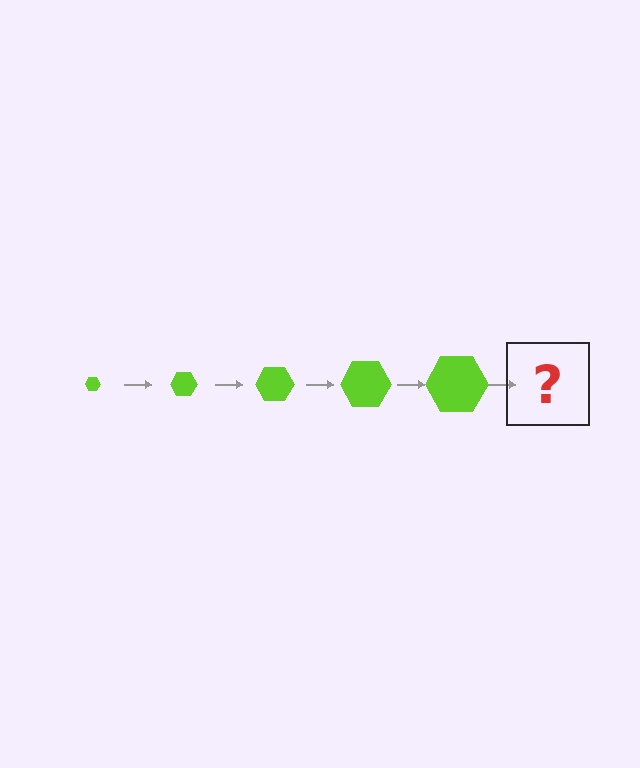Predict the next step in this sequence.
The next step is a lime hexagon, larger than the previous one.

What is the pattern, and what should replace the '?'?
The pattern is that the hexagon gets progressively larger each step. The '?' should be a lime hexagon, larger than the previous one.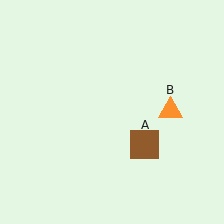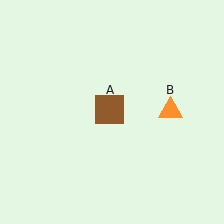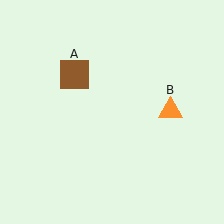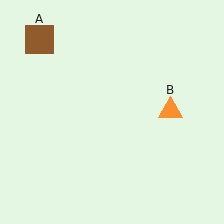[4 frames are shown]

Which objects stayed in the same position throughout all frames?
Orange triangle (object B) remained stationary.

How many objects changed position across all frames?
1 object changed position: brown square (object A).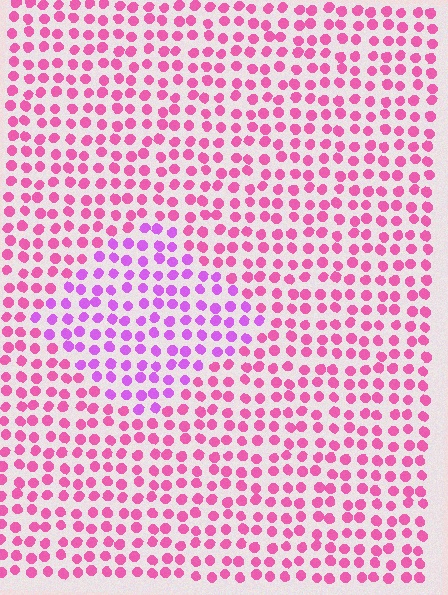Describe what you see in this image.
The image is filled with small pink elements in a uniform arrangement. A diamond-shaped region is visible where the elements are tinted to a slightly different hue, forming a subtle color boundary.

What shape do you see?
I see a diamond.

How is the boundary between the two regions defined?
The boundary is defined purely by a slight shift in hue (about 35 degrees). Spacing, size, and orientation are identical on both sides.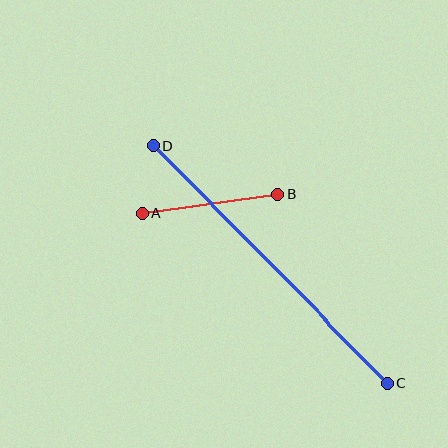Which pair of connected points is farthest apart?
Points C and D are farthest apart.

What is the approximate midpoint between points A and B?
The midpoint is at approximately (210, 204) pixels.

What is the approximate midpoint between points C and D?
The midpoint is at approximately (271, 264) pixels.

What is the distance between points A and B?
The distance is approximately 137 pixels.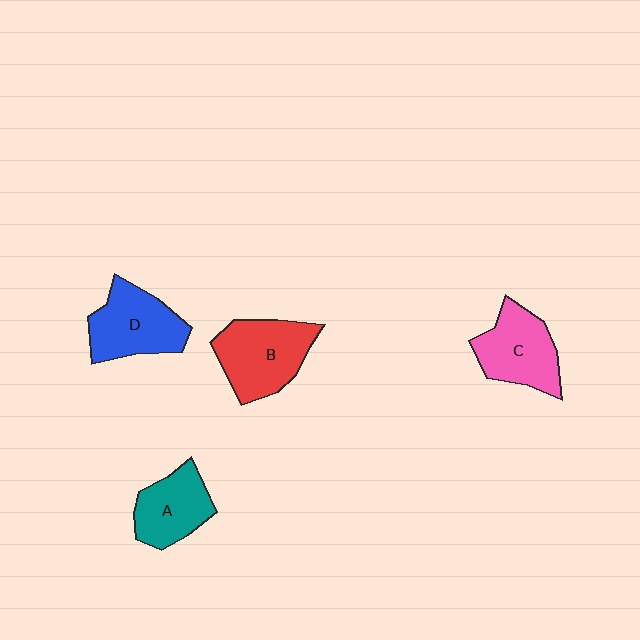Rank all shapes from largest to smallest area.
From largest to smallest: B (red), D (blue), C (pink), A (teal).